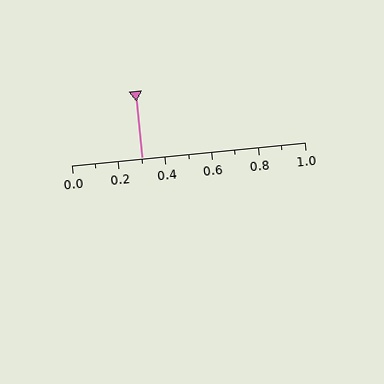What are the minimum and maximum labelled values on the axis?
The axis runs from 0.0 to 1.0.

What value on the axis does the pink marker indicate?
The marker indicates approximately 0.3.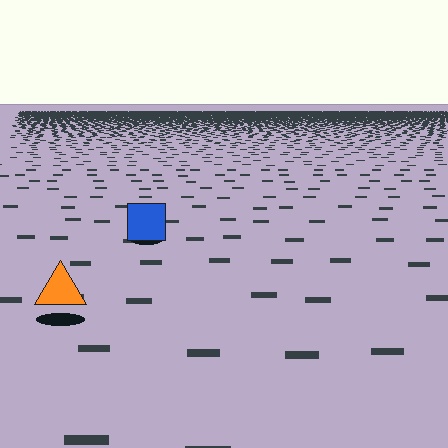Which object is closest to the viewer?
The orange triangle is closest. The texture marks near it are larger and more spread out.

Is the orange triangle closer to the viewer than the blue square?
Yes. The orange triangle is closer — you can tell from the texture gradient: the ground texture is coarser near it.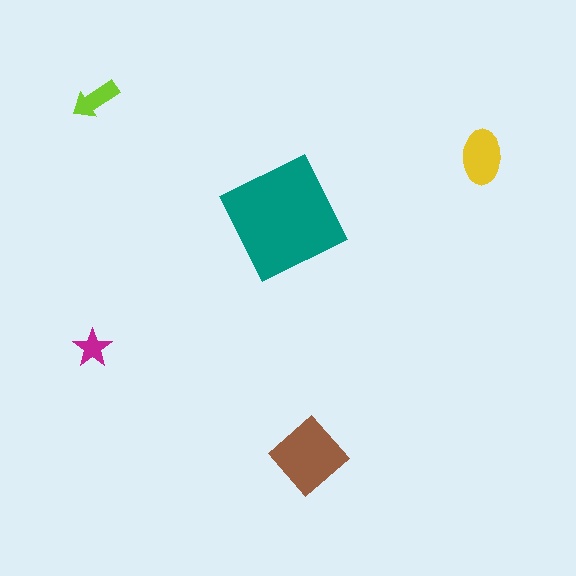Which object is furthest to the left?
The magenta star is leftmost.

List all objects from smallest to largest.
The magenta star, the lime arrow, the yellow ellipse, the brown diamond, the teal square.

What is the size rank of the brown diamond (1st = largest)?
2nd.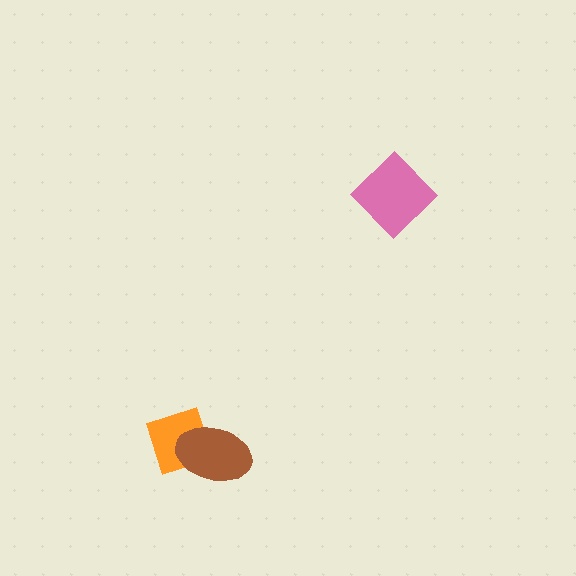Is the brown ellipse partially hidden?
No, no other shape covers it.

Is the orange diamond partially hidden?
Yes, it is partially covered by another shape.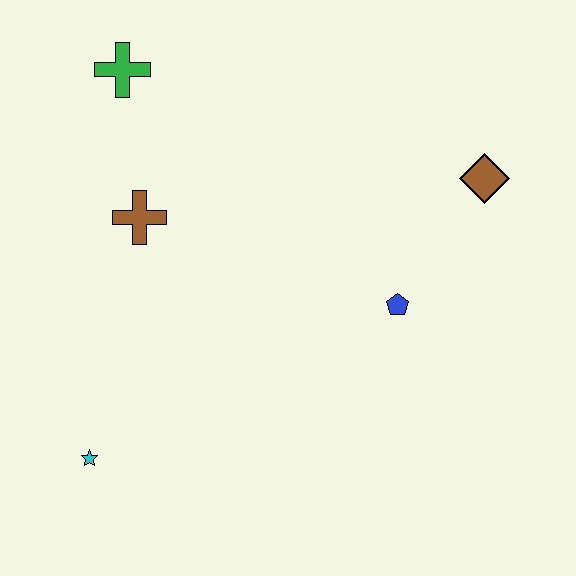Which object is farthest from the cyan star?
The brown diamond is farthest from the cyan star.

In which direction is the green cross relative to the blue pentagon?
The green cross is to the left of the blue pentagon.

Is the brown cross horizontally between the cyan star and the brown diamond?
Yes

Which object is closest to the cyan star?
The brown cross is closest to the cyan star.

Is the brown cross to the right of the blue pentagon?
No